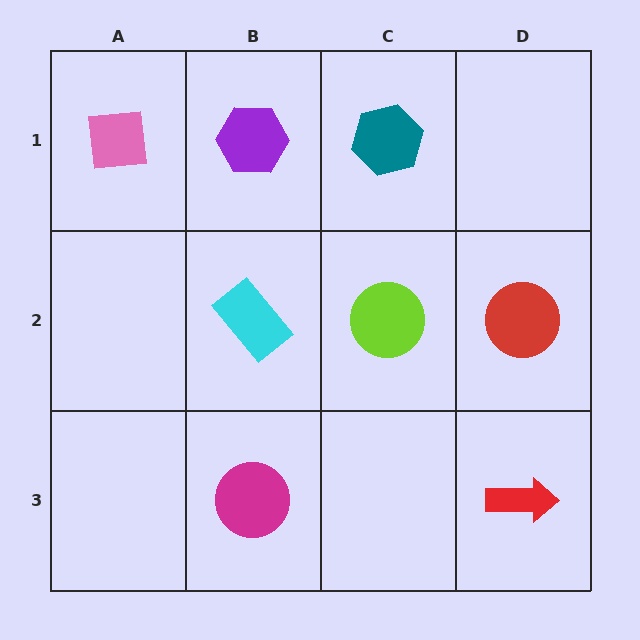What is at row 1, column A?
A pink square.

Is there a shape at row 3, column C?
No, that cell is empty.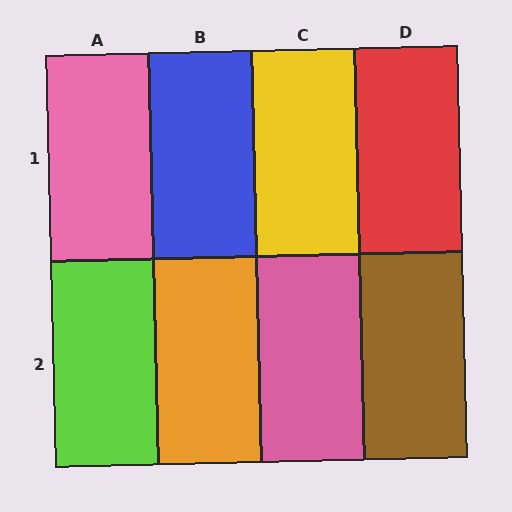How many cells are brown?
1 cell is brown.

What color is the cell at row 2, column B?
Orange.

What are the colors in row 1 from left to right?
Pink, blue, yellow, red.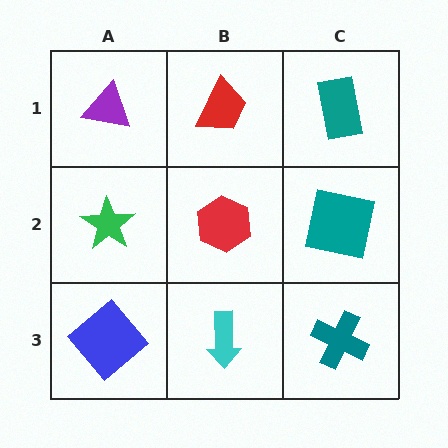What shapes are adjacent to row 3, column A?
A green star (row 2, column A), a cyan arrow (row 3, column B).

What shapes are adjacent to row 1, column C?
A teal square (row 2, column C), a red trapezoid (row 1, column B).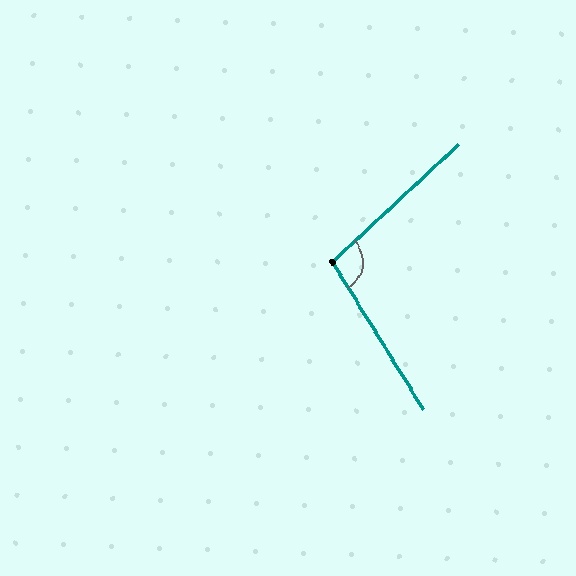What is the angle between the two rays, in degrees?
Approximately 101 degrees.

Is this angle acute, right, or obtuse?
It is obtuse.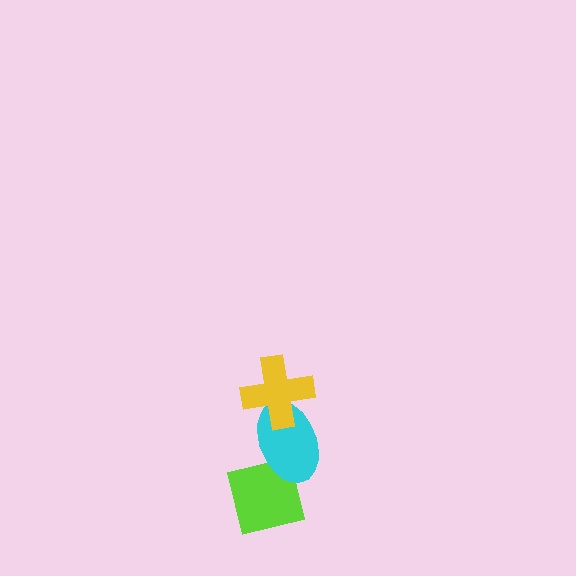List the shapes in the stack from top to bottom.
From top to bottom: the yellow cross, the cyan ellipse, the lime square.